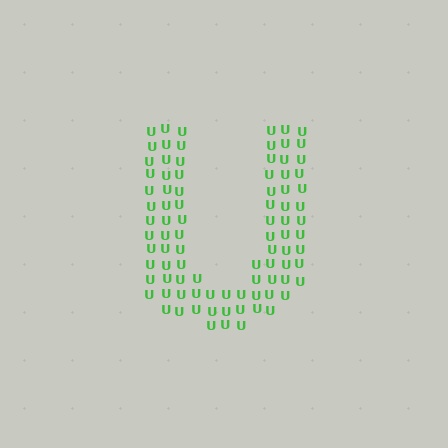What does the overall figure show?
The overall figure shows the letter U.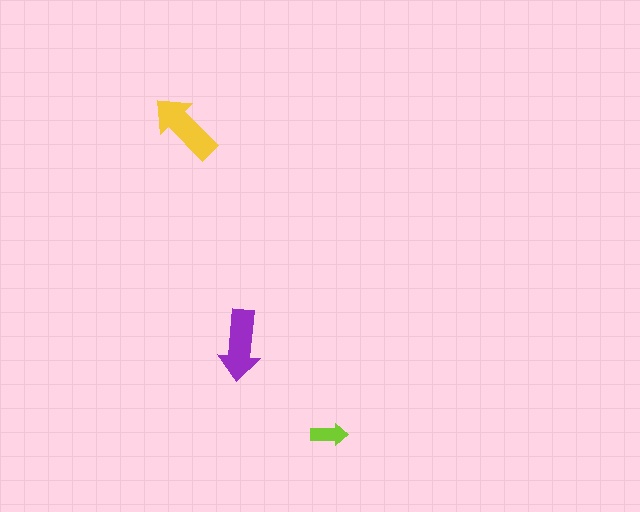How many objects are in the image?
There are 3 objects in the image.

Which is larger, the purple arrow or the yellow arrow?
The yellow one.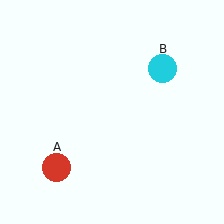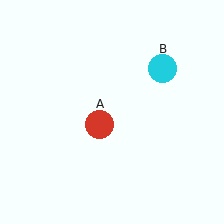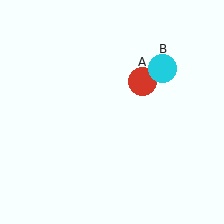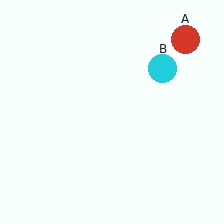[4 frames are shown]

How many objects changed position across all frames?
1 object changed position: red circle (object A).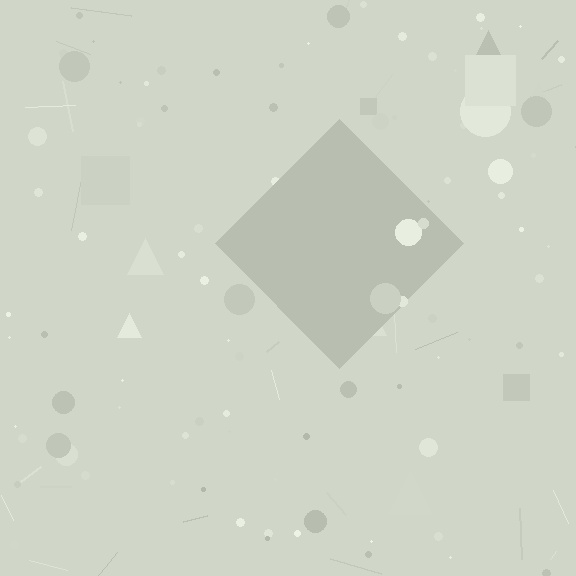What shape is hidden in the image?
A diamond is hidden in the image.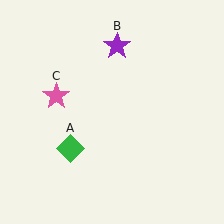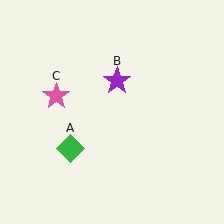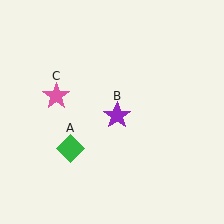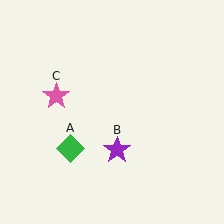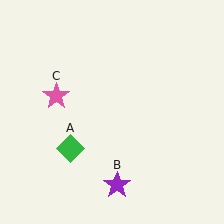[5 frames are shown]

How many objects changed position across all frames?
1 object changed position: purple star (object B).